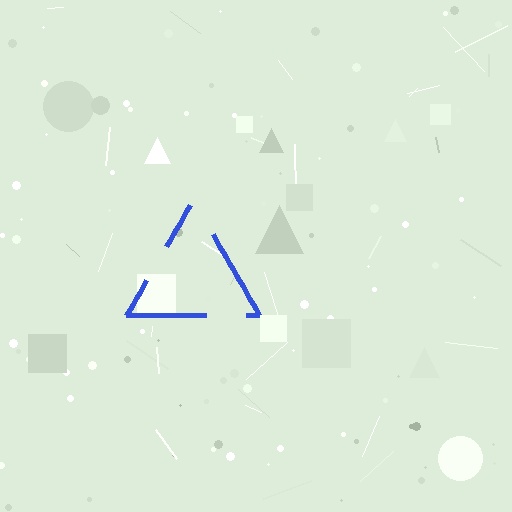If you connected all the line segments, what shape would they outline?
They would outline a triangle.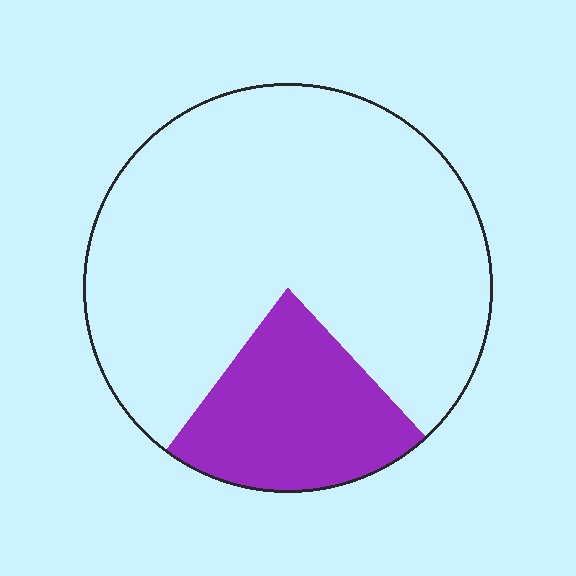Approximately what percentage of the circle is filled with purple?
Approximately 20%.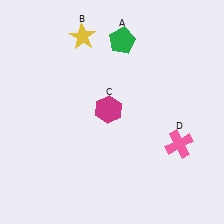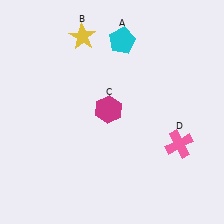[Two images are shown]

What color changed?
The pentagon (A) changed from green in Image 1 to cyan in Image 2.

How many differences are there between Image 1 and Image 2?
There is 1 difference between the two images.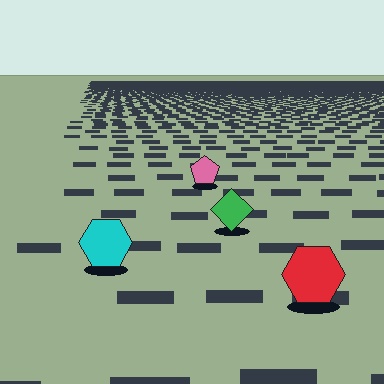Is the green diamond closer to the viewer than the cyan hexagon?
No. The cyan hexagon is closer — you can tell from the texture gradient: the ground texture is coarser near it.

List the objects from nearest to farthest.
From nearest to farthest: the red hexagon, the cyan hexagon, the green diamond, the pink pentagon.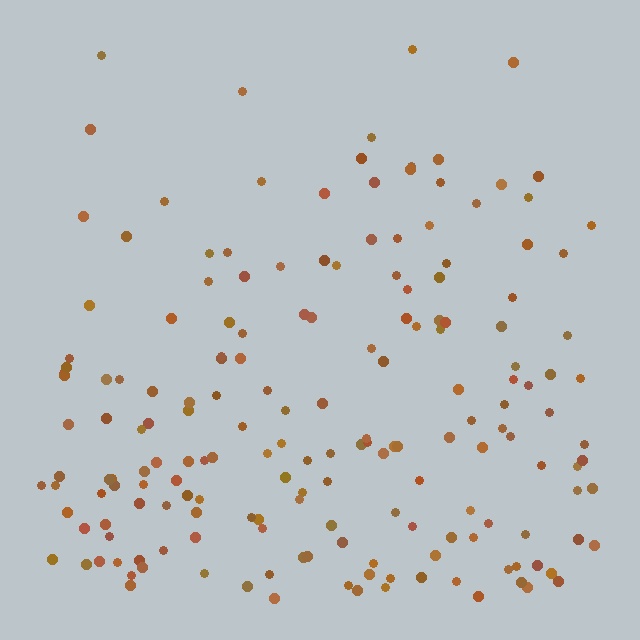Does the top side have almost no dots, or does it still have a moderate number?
Still a moderate number, just noticeably fewer than the bottom.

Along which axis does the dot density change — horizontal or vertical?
Vertical.